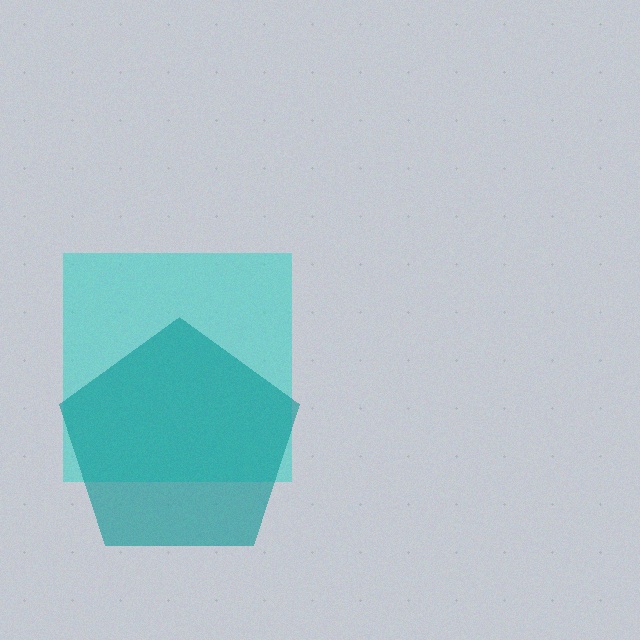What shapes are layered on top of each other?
The layered shapes are: a cyan square, a teal pentagon.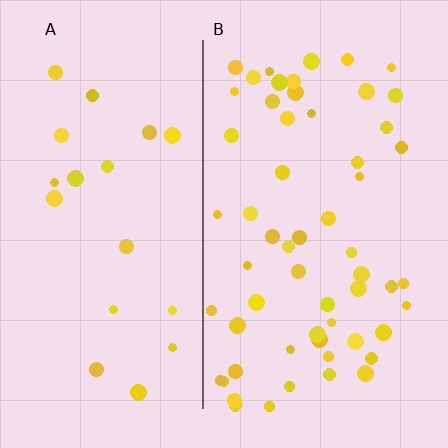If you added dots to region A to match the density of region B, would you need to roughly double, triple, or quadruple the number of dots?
Approximately triple.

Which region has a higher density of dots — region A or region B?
B (the right).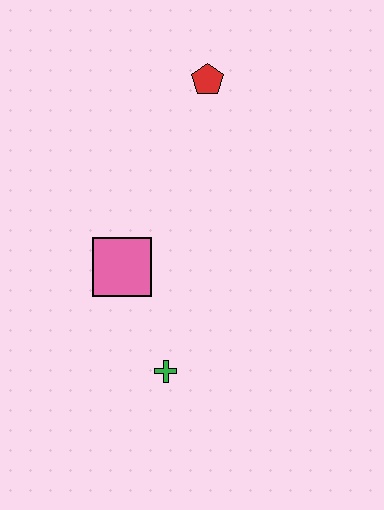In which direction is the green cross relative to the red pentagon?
The green cross is below the red pentagon.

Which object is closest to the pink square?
The green cross is closest to the pink square.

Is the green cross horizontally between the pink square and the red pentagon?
Yes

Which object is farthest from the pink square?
The red pentagon is farthest from the pink square.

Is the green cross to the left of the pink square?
No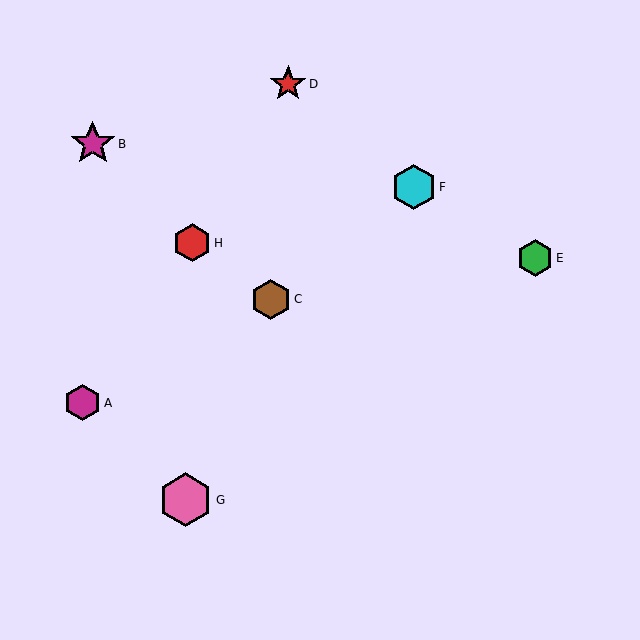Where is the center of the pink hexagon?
The center of the pink hexagon is at (186, 500).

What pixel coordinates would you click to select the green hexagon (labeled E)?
Click at (535, 258) to select the green hexagon E.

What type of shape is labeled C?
Shape C is a brown hexagon.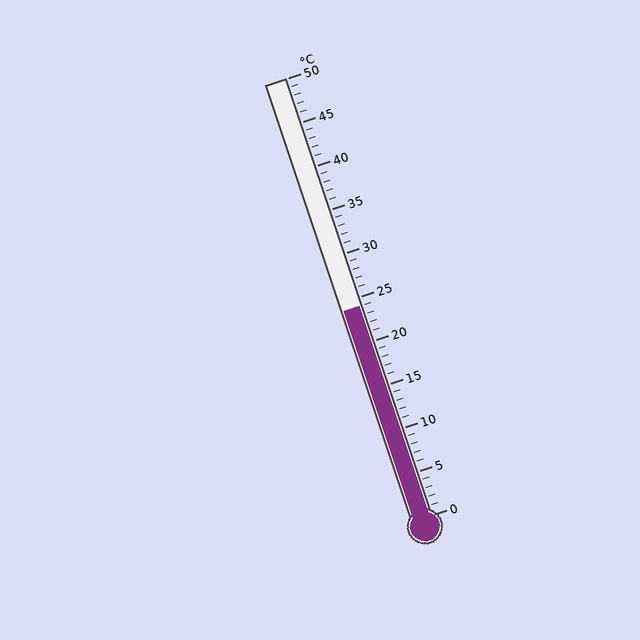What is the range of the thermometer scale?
The thermometer scale ranges from 0°C to 50°C.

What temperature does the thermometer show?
The thermometer shows approximately 24°C.